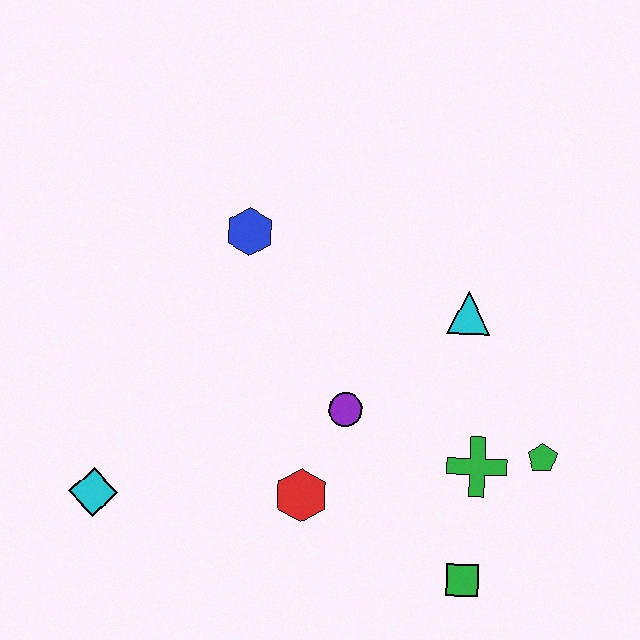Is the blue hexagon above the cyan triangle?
Yes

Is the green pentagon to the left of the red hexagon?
No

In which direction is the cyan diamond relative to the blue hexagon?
The cyan diamond is below the blue hexagon.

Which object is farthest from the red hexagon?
The blue hexagon is farthest from the red hexagon.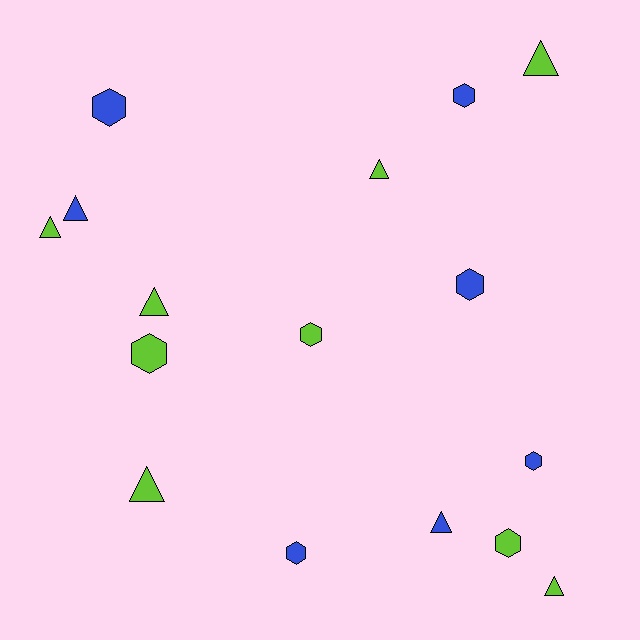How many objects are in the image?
There are 16 objects.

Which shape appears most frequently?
Hexagon, with 8 objects.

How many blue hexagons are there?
There are 5 blue hexagons.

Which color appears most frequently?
Lime, with 9 objects.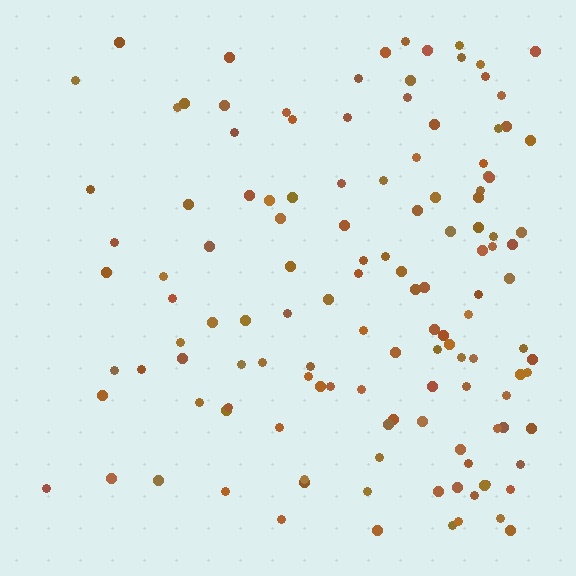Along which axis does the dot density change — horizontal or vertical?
Horizontal.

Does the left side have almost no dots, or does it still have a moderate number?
Still a moderate number, just noticeably fewer than the right.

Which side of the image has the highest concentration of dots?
The right.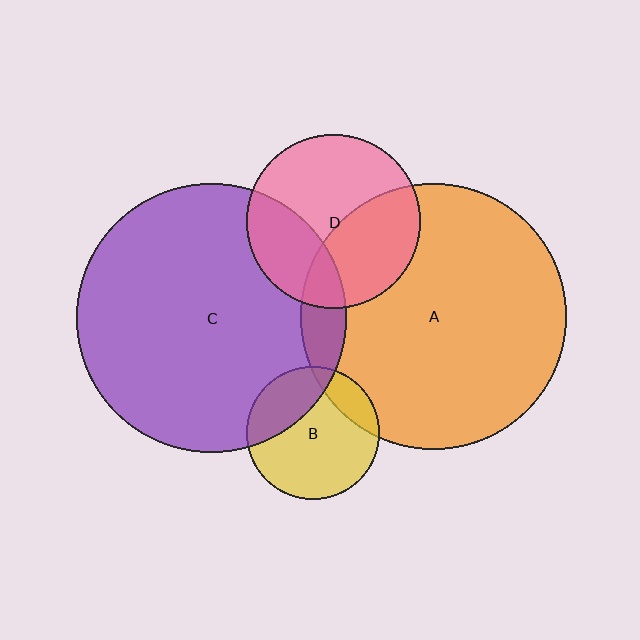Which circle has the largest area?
Circle C (purple).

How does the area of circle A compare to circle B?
Approximately 4.0 times.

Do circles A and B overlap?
Yes.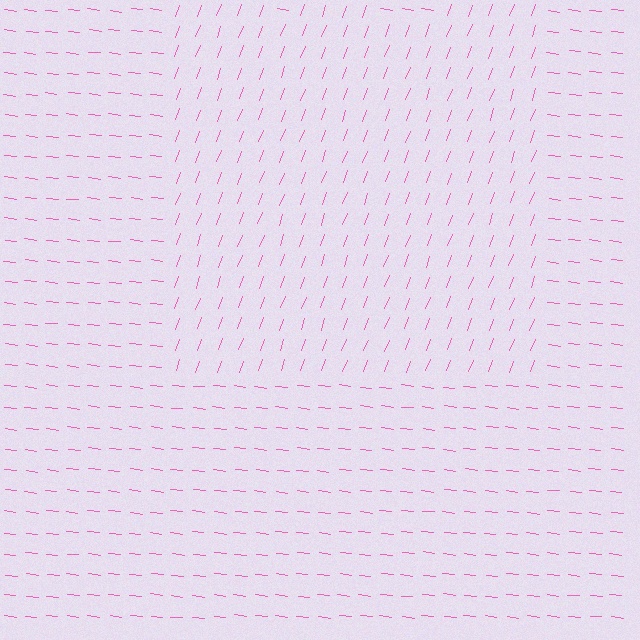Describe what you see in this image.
The image is filled with small pink line segments. A rectangle region in the image has lines oriented differently from the surrounding lines, creating a visible texture boundary.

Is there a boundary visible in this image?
Yes, there is a texture boundary formed by a change in line orientation.